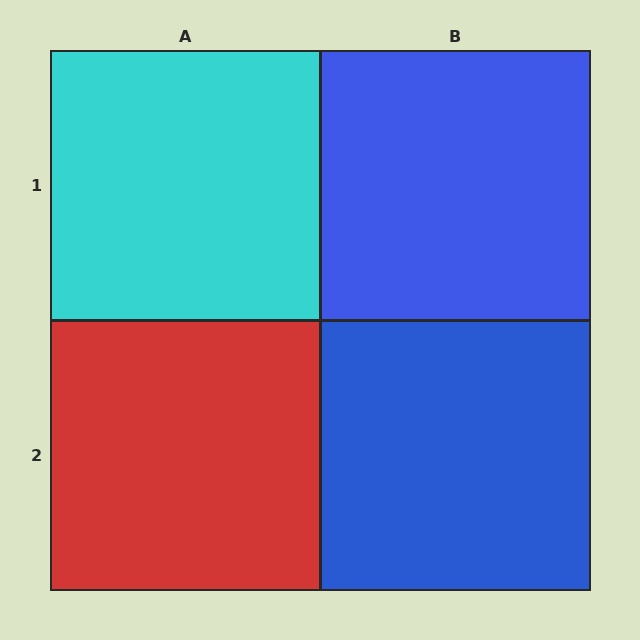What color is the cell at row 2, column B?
Blue.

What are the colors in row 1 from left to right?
Cyan, blue.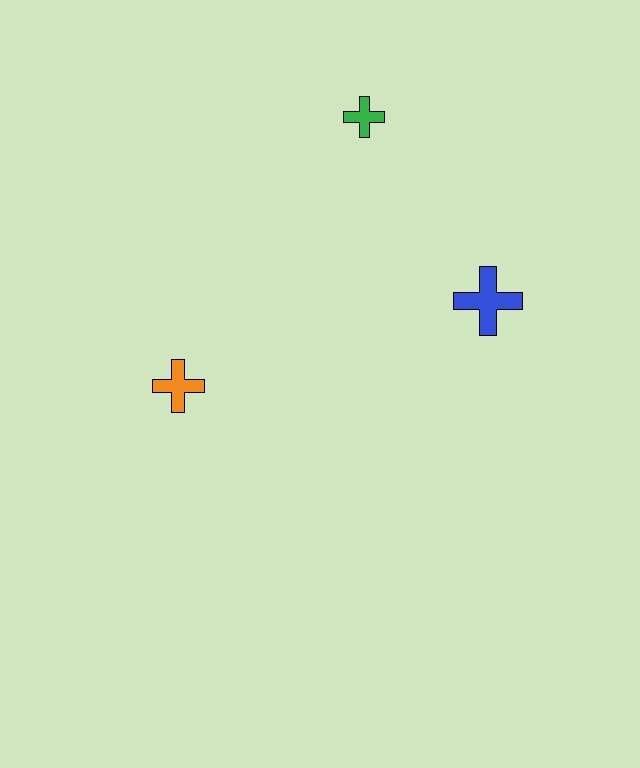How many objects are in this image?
There are 3 objects.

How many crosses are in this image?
There are 3 crosses.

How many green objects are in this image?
There is 1 green object.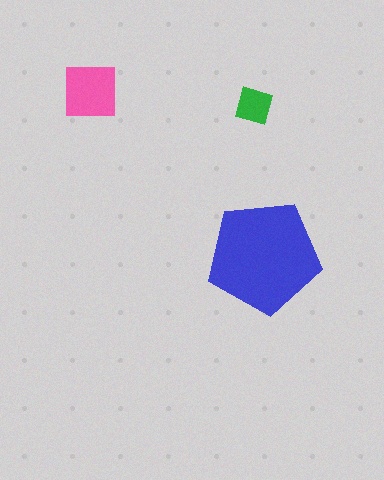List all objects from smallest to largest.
The green diamond, the pink square, the blue pentagon.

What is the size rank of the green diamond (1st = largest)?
3rd.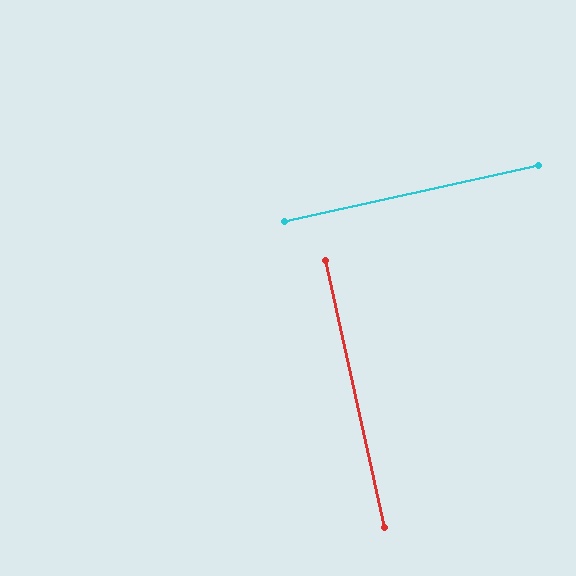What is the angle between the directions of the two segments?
Approximately 90 degrees.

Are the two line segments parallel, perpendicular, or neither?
Perpendicular — they meet at approximately 90°.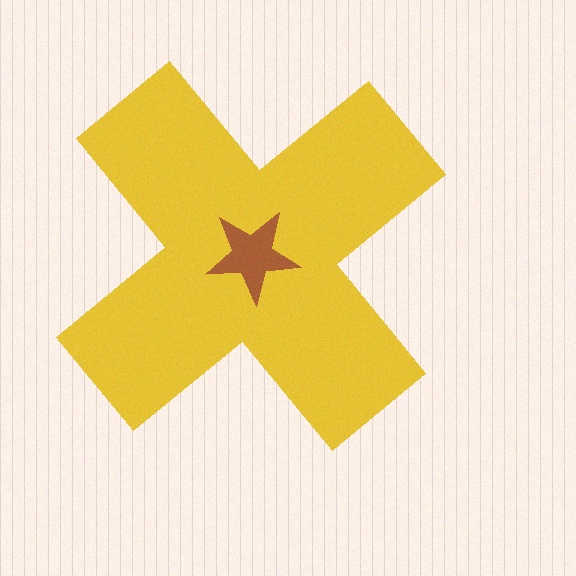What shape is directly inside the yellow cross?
The brown star.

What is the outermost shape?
The yellow cross.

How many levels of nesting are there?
2.